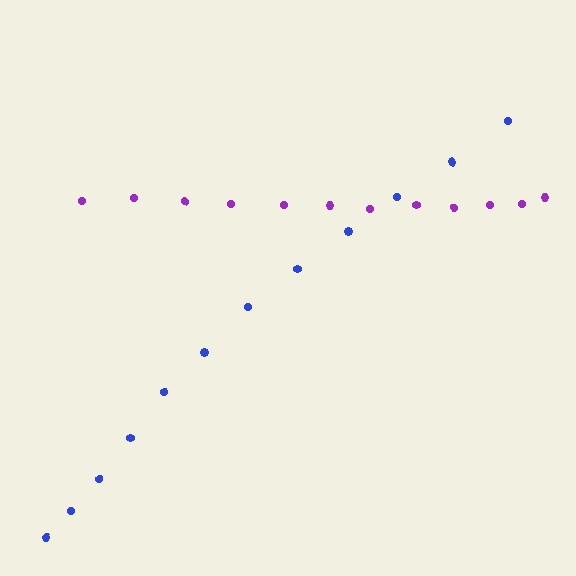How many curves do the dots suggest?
There are 2 distinct paths.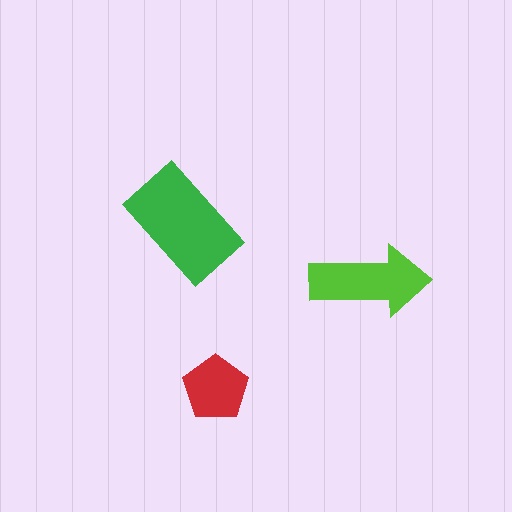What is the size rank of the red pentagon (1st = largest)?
3rd.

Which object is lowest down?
The red pentagon is bottommost.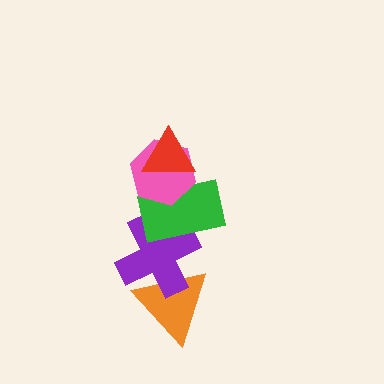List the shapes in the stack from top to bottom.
From top to bottom: the red triangle, the pink hexagon, the green rectangle, the purple cross, the orange triangle.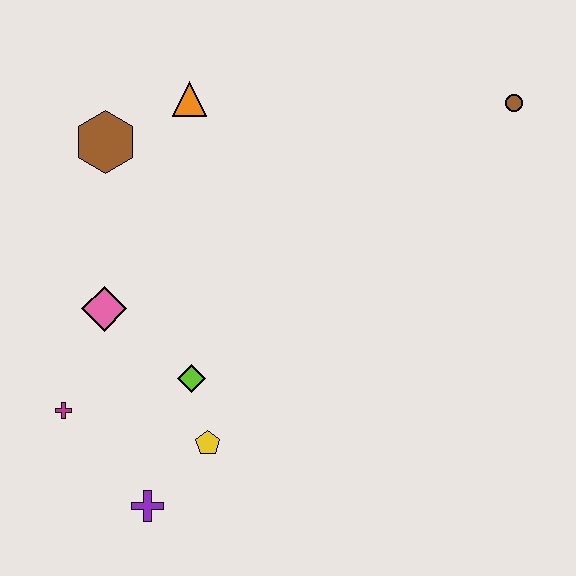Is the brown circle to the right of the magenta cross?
Yes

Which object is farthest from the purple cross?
The brown circle is farthest from the purple cross.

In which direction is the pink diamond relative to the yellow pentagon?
The pink diamond is above the yellow pentagon.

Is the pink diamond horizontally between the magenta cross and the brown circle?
Yes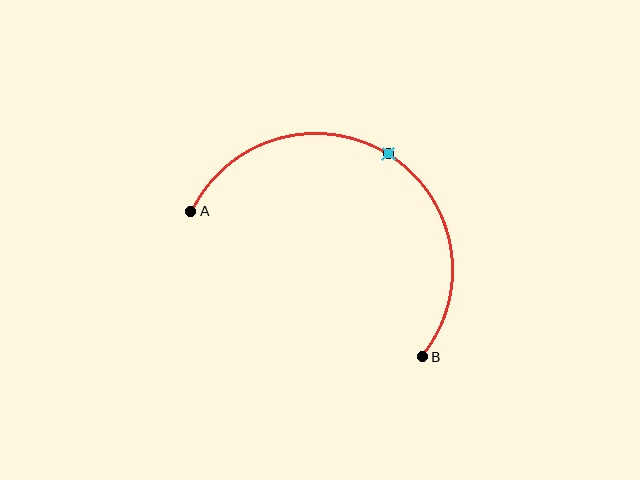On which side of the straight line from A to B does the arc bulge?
The arc bulges above the straight line connecting A and B.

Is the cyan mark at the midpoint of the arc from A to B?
Yes. The cyan mark lies on the arc at equal arc-length from both A and B — it is the arc midpoint.